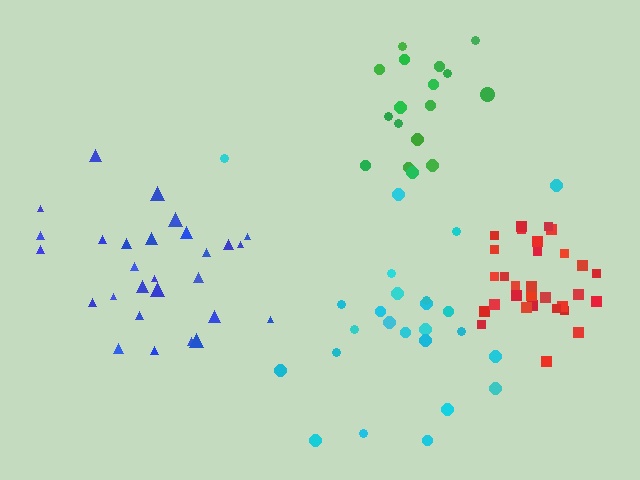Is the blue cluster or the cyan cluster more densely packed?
Blue.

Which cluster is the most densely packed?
Red.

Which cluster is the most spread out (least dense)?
Cyan.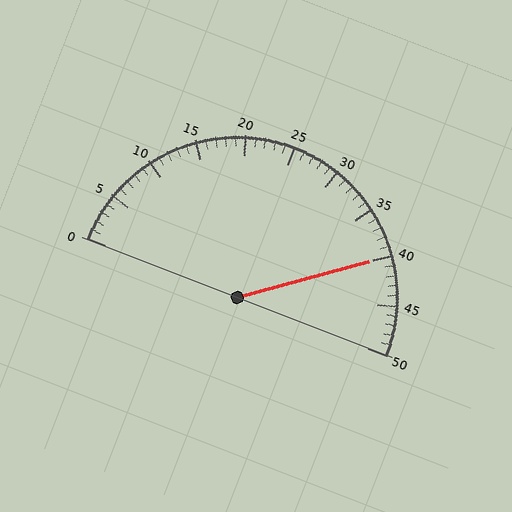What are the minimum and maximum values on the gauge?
The gauge ranges from 0 to 50.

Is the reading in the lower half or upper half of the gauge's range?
The reading is in the upper half of the range (0 to 50).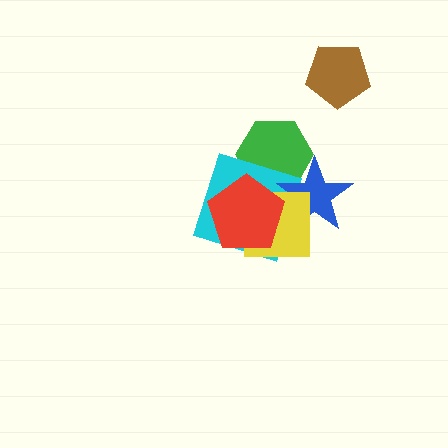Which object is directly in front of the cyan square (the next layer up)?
The blue star is directly in front of the cyan square.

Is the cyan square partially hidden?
Yes, it is partially covered by another shape.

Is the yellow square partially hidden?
Yes, it is partially covered by another shape.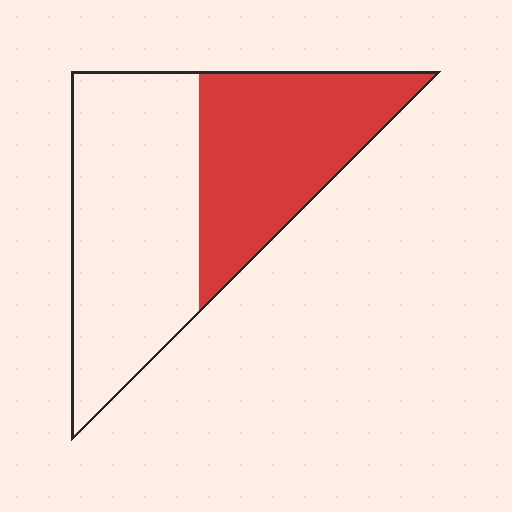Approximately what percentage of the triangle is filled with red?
Approximately 45%.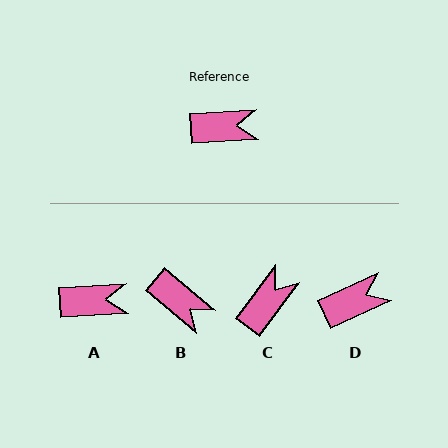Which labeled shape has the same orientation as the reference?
A.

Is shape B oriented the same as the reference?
No, it is off by about 44 degrees.